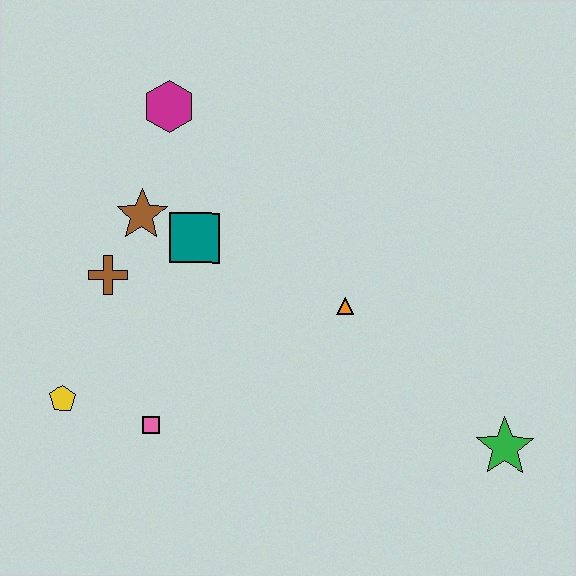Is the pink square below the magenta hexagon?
Yes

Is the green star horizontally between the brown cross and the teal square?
No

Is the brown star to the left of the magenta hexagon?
Yes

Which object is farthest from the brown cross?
The green star is farthest from the brown cross.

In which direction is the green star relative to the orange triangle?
The green star is to the right of the orange triangle.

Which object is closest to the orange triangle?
The teal square is closest to the orange triangle.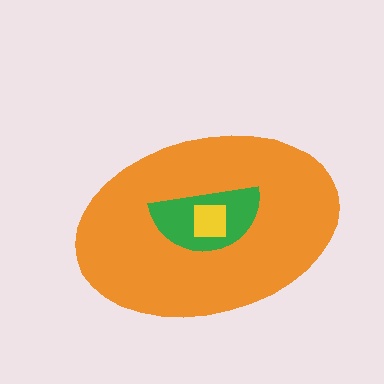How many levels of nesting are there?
3.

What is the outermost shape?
The orange ellipse.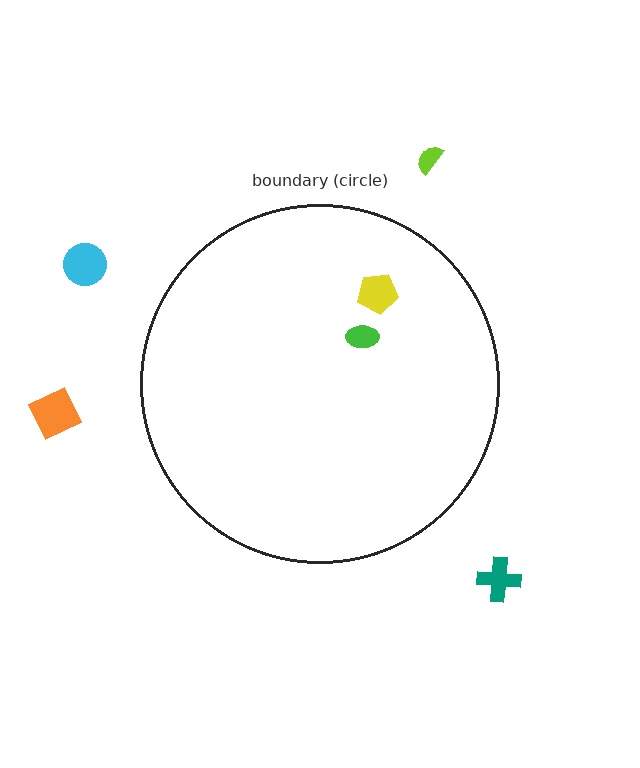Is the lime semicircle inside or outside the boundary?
Outside.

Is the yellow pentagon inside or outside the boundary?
Inside.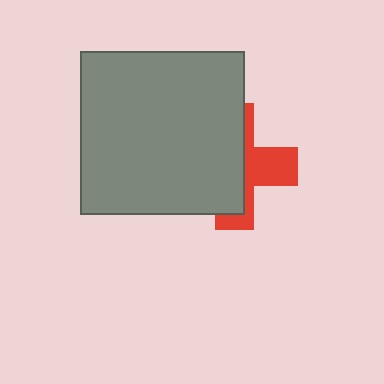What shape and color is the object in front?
The object in front is a gray square.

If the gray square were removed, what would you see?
You would see the complete red cross.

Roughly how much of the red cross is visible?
A small part of it is visible (roughly 38%).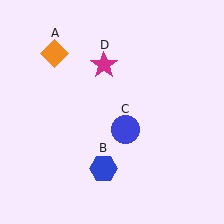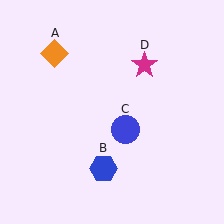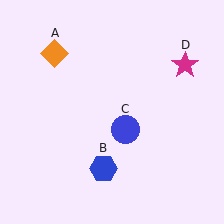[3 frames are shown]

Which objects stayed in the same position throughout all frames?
Orange diamond (object A) and blue hexagon (object B) and blue circle (object C) remained stationary.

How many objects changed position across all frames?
1 object changed position: magenta star (object D).